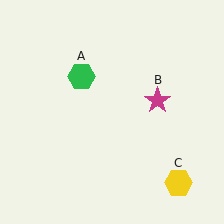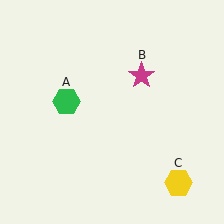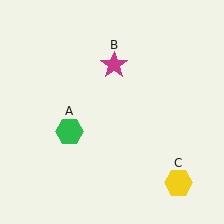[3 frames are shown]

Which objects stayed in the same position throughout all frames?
Yellow hexagon (object C) remained stationary.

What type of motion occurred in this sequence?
The green hexagon (object A), magenta star (object B) rotated counterclockwise around the center of the scene.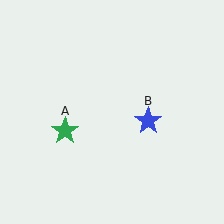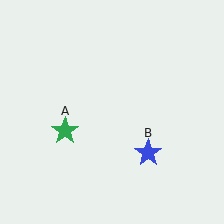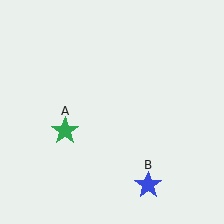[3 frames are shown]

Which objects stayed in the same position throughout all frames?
Green star (object A) remained stationary.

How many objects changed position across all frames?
1 object changed position: blue star (object B).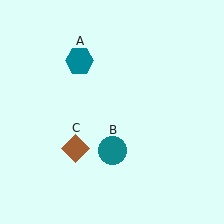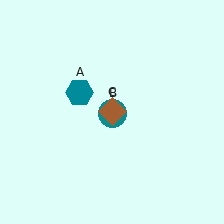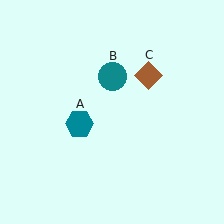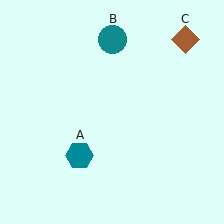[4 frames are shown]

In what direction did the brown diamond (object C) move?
The brown diamond (object C) moved up and to the right.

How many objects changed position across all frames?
3 objects changed position: teal hexagon (object A), teal circle (object B), brown diamond (object C).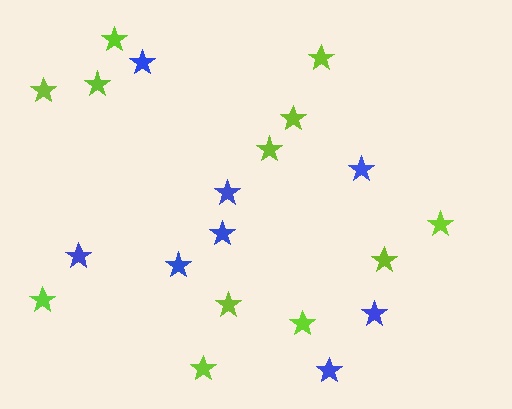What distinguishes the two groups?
There are 2 groups: one group of lime stars (12) and one group of blue stars (8).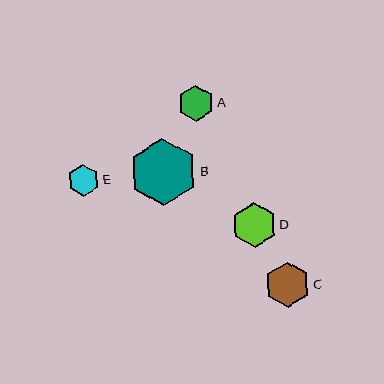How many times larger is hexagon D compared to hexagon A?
Hexagon D is approximately 1.2 times the size of hexagon A.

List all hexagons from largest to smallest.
From largest to smallest: B, C, D, A, E.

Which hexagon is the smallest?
Hexagon E is the smallest with a size of approximately 32 pixels.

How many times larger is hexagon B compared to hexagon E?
Hexagon B is approximately 2.1 times the size of hexagon E.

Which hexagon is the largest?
Hexagon B is the largest with a size of approximately 67 pixels.